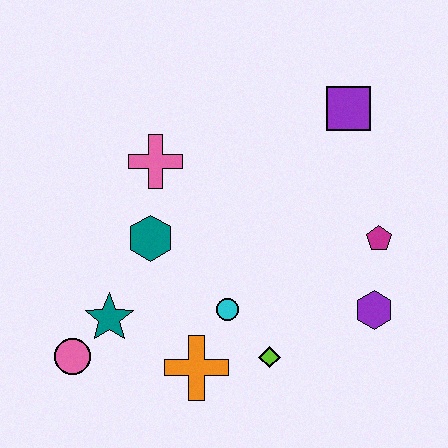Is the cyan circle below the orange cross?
No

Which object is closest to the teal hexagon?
The pink cross is closest to the teal hexagon.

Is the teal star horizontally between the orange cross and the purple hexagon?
No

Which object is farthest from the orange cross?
The purple square is farthest from the orange cross.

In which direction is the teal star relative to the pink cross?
The teal star is below the pink cross.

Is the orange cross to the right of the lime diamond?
No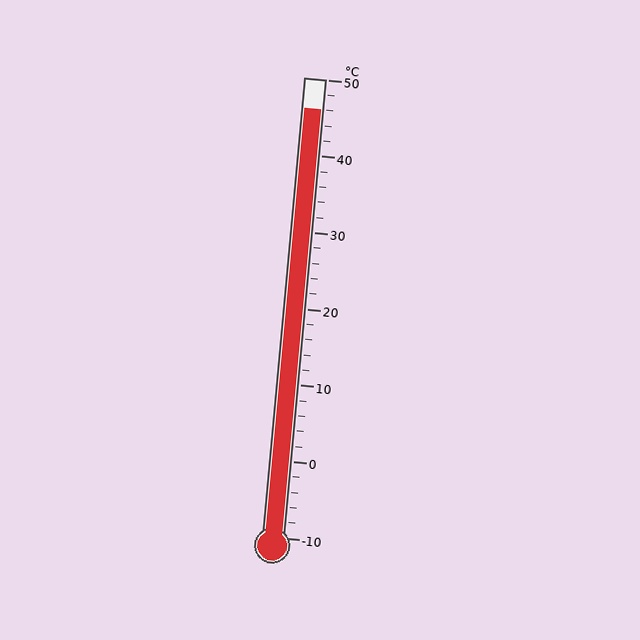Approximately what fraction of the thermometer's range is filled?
The thermometer is filled to approximately 95% of its range.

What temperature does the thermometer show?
The thermometer shows approximately 46°C.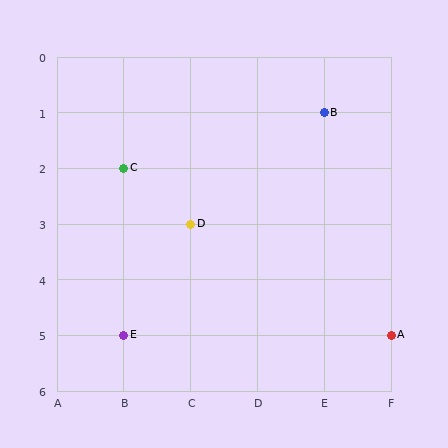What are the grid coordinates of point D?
Point D is at grid coordinates (C, 3).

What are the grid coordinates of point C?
Point C is at grid coordinates (B, 2).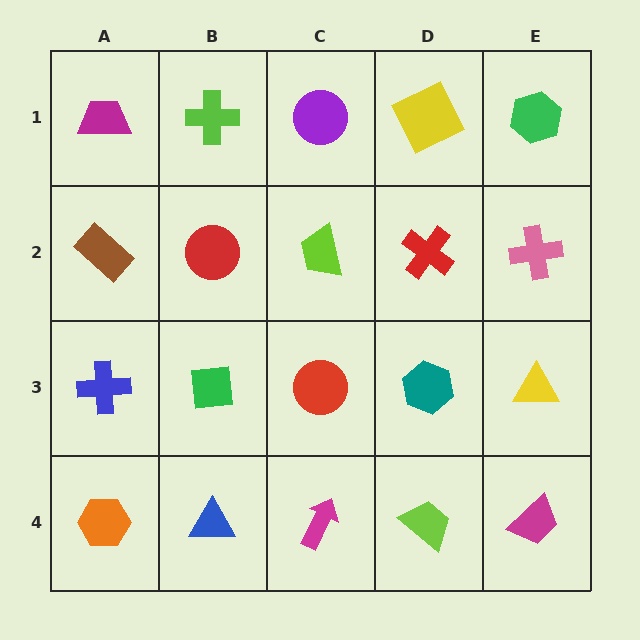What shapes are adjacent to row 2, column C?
A purple circle (row 1, column C), a red circle (row 3, column C), a red circle (row 2, column B), a red cross (row 2, column D).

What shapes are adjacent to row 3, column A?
A brown rectangle (row 2, column A), an orange hexagon (row 4, column A), a green square (row 3, column B).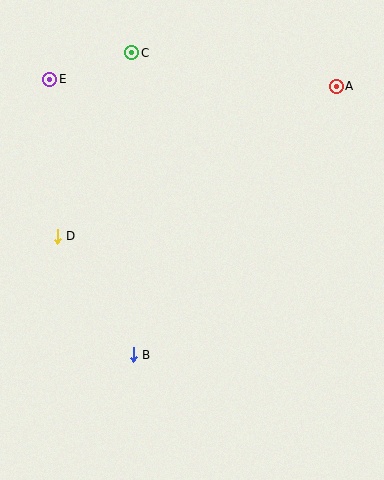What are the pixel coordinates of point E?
Point E is at (50, 79).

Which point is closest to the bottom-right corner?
Point B is closest to the bottom-right corner.